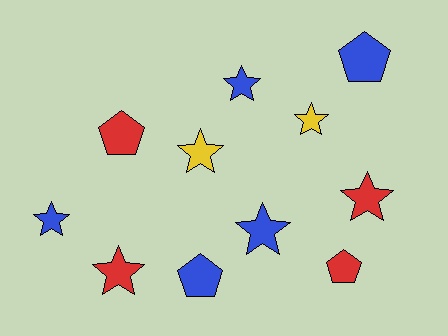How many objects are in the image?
There are 11 objects.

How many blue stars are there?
There are 3 blue stars.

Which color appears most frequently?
Blue, with 5 objects.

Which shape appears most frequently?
Star, with 7 objects.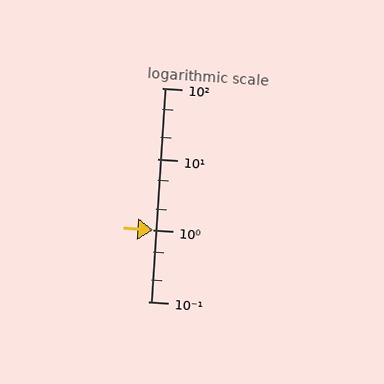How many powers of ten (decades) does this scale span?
The scale spans 3 decades, from 0.1 to 100.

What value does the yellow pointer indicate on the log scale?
The pointer indicates approximately 1.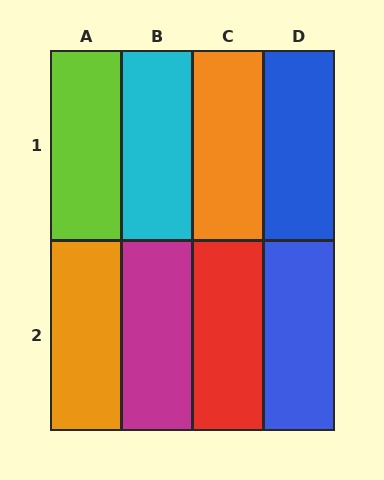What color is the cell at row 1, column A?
Lime.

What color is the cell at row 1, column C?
Orange.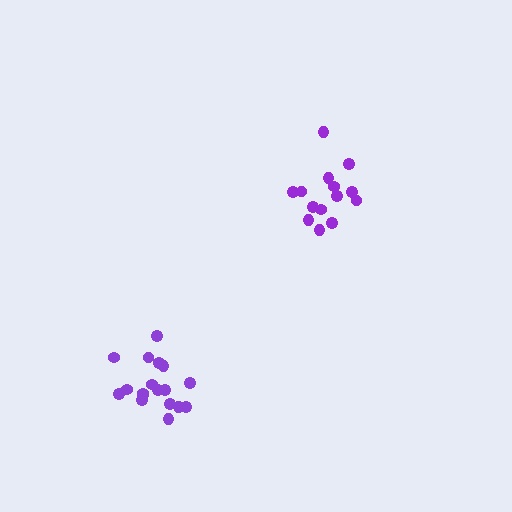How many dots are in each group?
Group 1: 14 dots, Group 2: 19 dots (33 total).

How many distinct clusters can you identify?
There are 2 distinct clusters.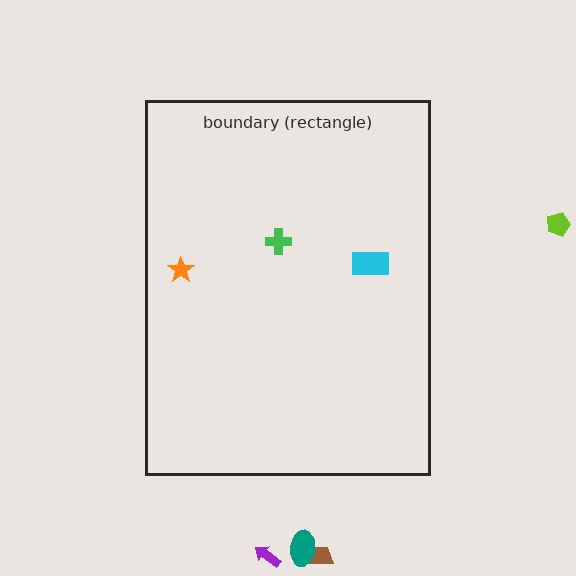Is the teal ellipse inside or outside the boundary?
Outside.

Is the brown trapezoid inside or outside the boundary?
Outside.